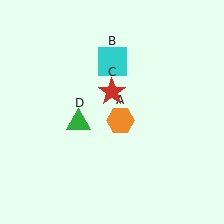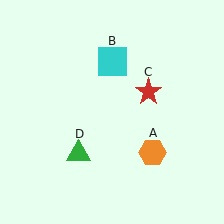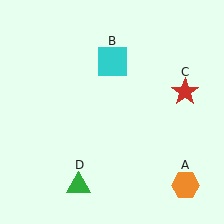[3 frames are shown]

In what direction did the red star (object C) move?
The red star (object C) moved right.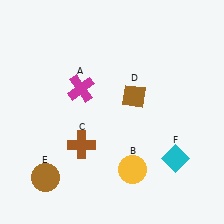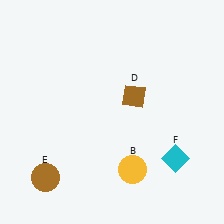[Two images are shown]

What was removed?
The magenta cross (A), the brown cross (C) were removed in Image 2.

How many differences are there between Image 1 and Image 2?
There are 2 differences between the two images.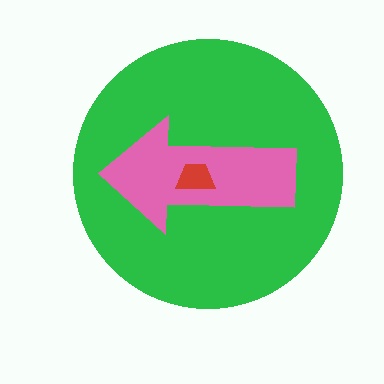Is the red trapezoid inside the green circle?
Yes.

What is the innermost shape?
The red trapezoid.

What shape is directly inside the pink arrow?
The red trapezoid.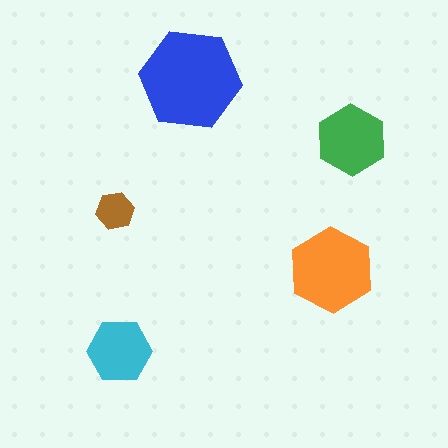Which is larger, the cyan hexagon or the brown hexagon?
The cyan one.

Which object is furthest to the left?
The brown hexagon is leftmost.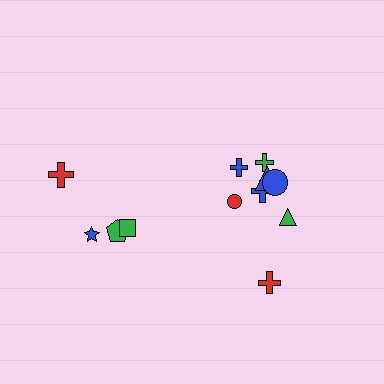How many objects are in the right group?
There are 8 objects.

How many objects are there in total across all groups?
There are 12 objects.